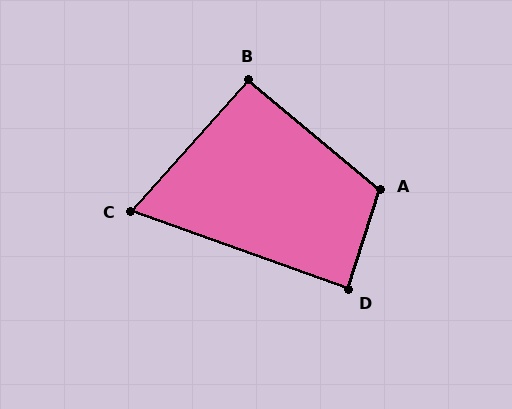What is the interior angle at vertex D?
Approximately 88 degrees (approximately right).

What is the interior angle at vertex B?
Approximately 92 degrees (approximately right).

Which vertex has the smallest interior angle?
C, at approximately 68 degrees.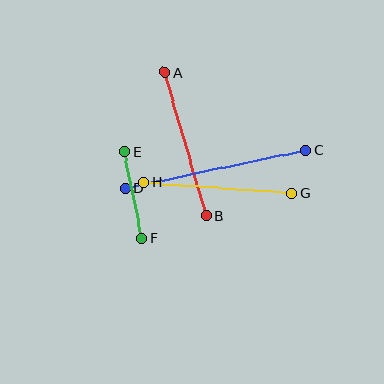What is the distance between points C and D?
The distance is approximately 184 pixels.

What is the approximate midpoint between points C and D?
The midpoint is at approximately (216, 169) pixels.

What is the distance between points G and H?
The distance is approximately 149 pixels.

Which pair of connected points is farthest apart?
Points C and D are farthest apart.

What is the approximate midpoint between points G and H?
The midpoint is at approximately (218, 188) pixels.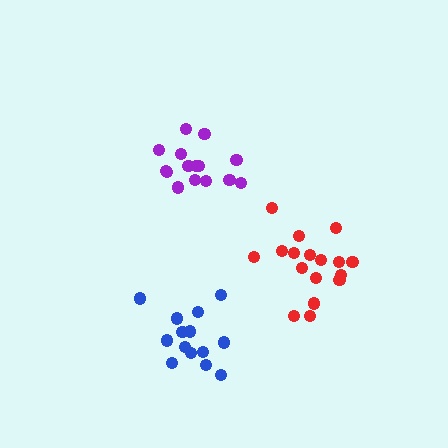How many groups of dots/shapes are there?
There are 3 groups.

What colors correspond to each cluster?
The clusters are colored: red, blue, purple.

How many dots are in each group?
Group 1: 17 dots, Group 2: 14 dots, Group 3: 15 dots (46 total).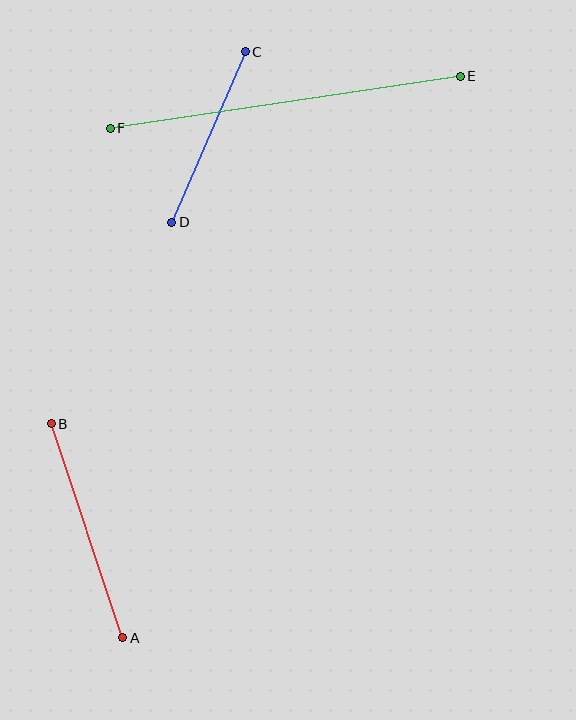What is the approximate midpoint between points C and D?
The midpoint is at approximately (208, 137) pixels.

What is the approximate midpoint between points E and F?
The midpoint is at approximately (285, 102) pixels.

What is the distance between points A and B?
The distance is approximately 226 pixels.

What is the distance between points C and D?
The distance is approximately 185 pixels.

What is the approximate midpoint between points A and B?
The midpoint is at approximately (87, 531) pixels.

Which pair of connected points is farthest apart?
Points E and F are farthest apart.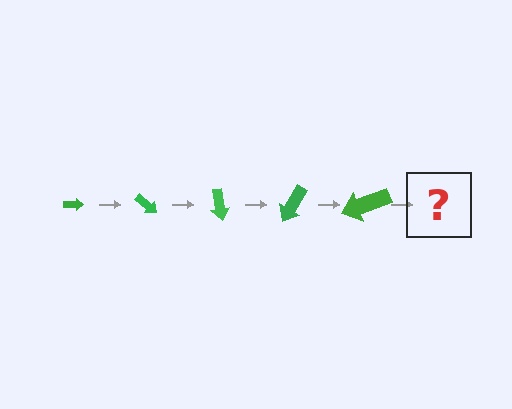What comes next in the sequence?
The next element should be an arrow, larger than the previous one and rotated 200 degrees from the start.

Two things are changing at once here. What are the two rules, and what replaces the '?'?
The two rules are that the arrow grows larger each step and it rotates 40 degrees each step. The '?' should be an arrow, larger than the previous one and rotated 200 degrees from the start.